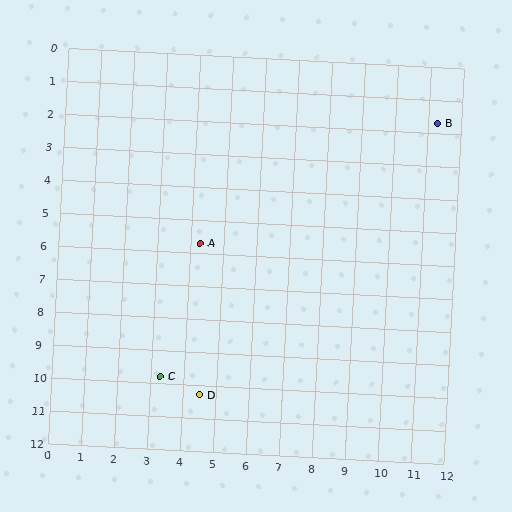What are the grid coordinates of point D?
Point D is at approximately (4.5, 10.3).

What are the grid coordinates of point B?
Point B is at approximately (11.3, 1.7).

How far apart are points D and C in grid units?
Points D and C are about 1.3 grid units apart.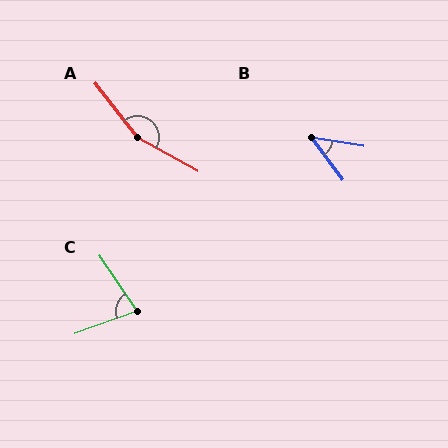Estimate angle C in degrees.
Approximately 76 degrees.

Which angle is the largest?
A, at approximately 157 degrees.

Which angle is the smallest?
B, at approximately 44 degrees.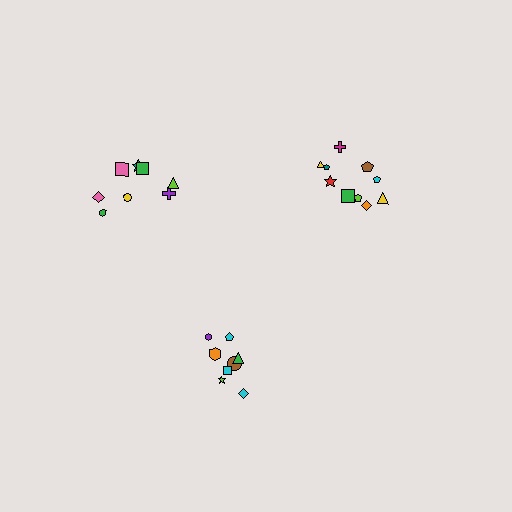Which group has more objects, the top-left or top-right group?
The top-right group.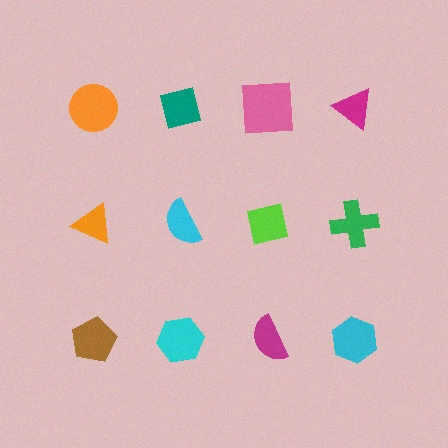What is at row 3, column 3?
A magenta semicircle.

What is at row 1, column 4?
A magenta triangle.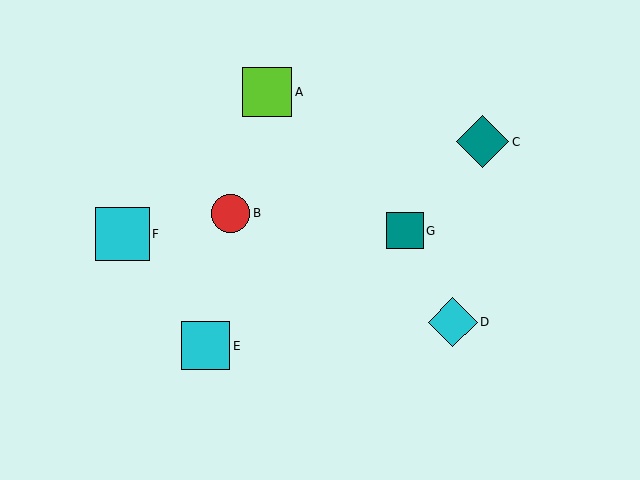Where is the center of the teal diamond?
The center of the teal diamond is at (482, 142).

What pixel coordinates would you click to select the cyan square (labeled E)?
Click at (206, 346) to select the cyan square E.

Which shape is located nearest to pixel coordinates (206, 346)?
The cyan square (labeled E) at (206, 346) is nearest to that location.